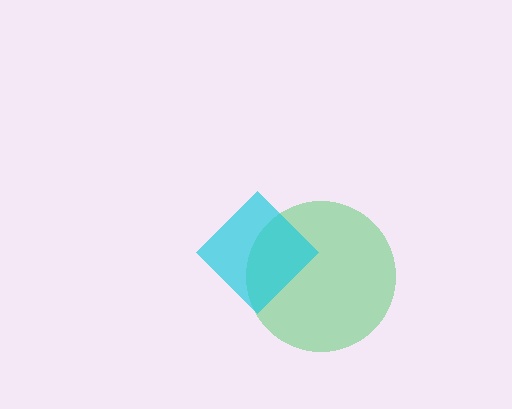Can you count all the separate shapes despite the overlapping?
Yes, there are 2 separate shapes.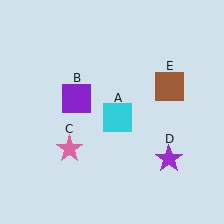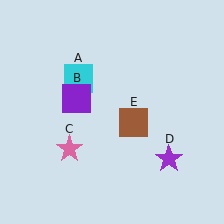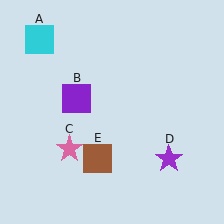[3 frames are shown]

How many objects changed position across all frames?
2 objects changed position: cyan square (object A), brown square (object E).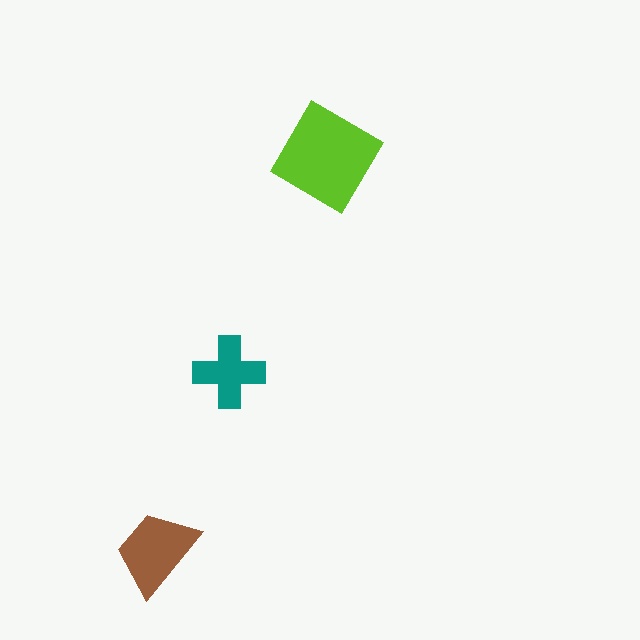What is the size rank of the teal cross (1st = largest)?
3rd.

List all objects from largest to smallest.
The lime diamond, the brown trapezoid, the teal cross.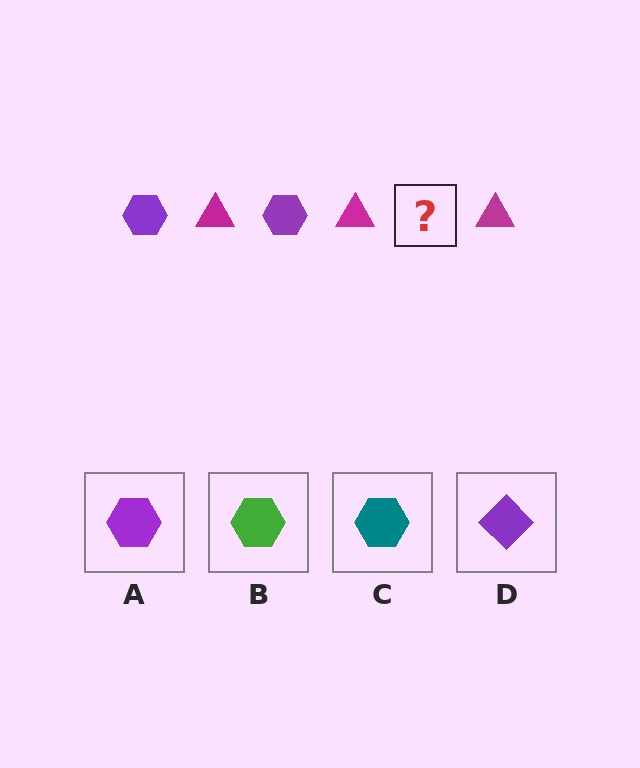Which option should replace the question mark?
Option A.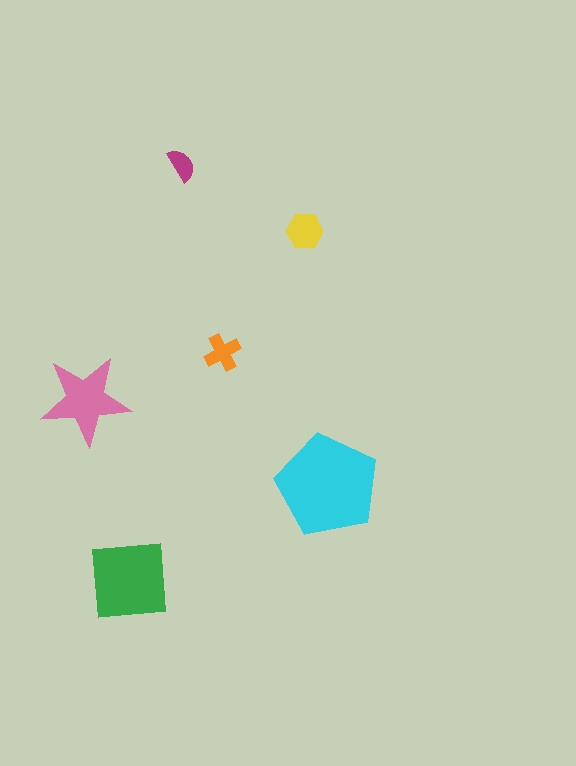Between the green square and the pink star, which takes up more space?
The green square.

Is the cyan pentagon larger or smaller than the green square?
Larger.